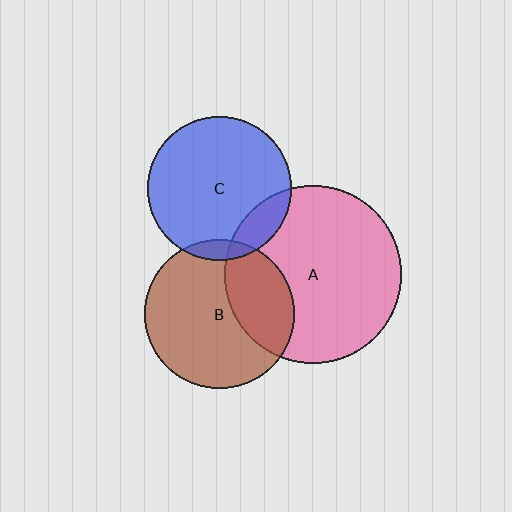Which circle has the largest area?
Circle A (pink).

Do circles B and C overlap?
Yes.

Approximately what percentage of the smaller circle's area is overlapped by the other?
Approximately 5%.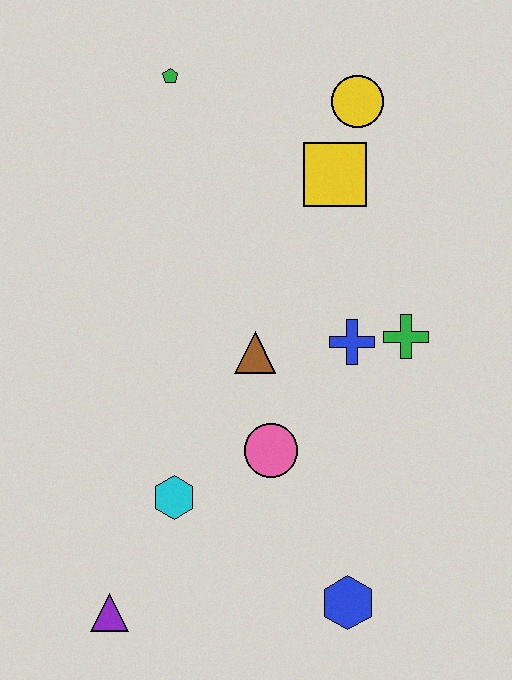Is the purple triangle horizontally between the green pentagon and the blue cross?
No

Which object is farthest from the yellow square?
The purple triangle is farthest from the yellow square.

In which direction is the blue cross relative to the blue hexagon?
The blue cross is above the blue hexagon.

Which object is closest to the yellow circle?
The yellow square is closest to the yellow circle.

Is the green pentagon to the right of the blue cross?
No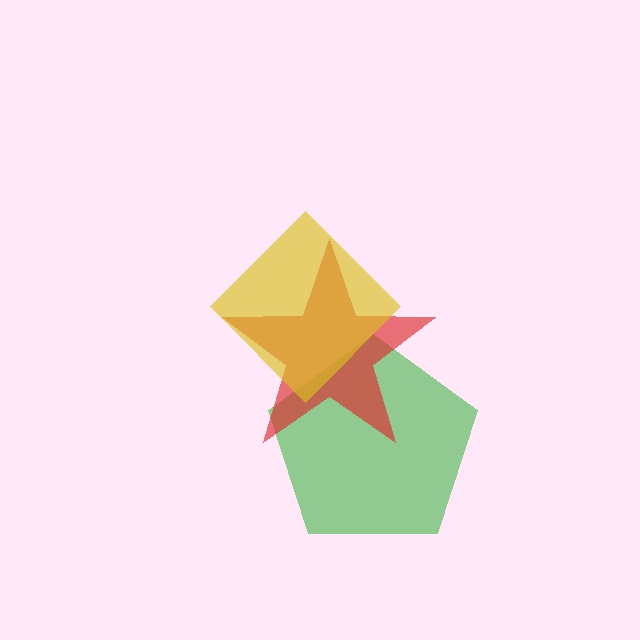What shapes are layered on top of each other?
The layered shapes are: a green pentagon, a red star, a yellow diamond.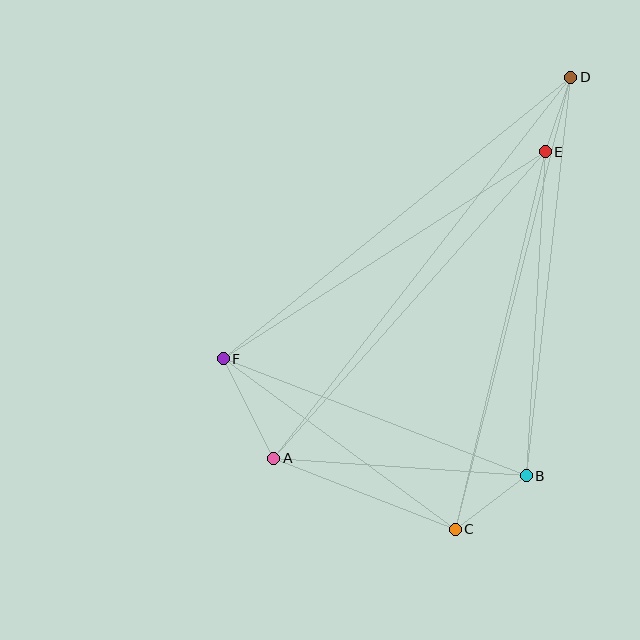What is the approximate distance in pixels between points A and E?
The distance between A and E is approximately 409 pixels.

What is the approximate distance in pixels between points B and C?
The distance between B and C is approximately 89 pixels.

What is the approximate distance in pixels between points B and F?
The distance between B and F is approximately 325 pixels.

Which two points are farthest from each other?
Points A and D are farthest from each other.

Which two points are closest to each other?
Points D and E are closest to each other.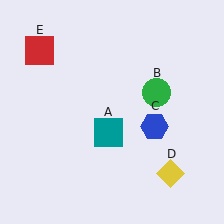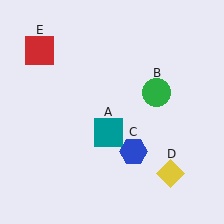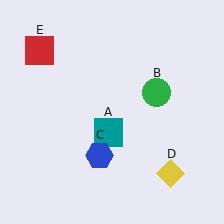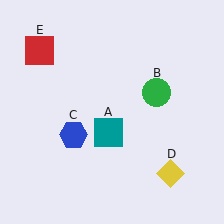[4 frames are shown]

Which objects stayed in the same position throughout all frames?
Teal square (object A) and green circle (object B) and yellow diamond (object D) and red square (object E) remained stationary.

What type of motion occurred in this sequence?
The blue hexagon (object C) rotated clockwise around the center of the scene.